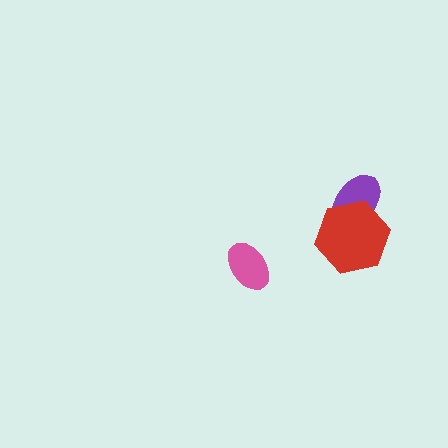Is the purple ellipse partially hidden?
Yes, it is partially covered by another shape.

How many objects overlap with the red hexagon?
1 object overlaps with the red hexagon.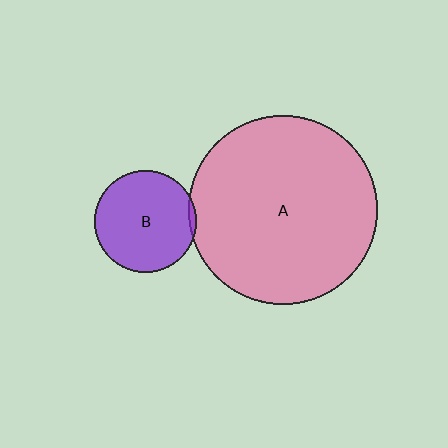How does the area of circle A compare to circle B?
Approximately 3.4 times.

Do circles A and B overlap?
Yes.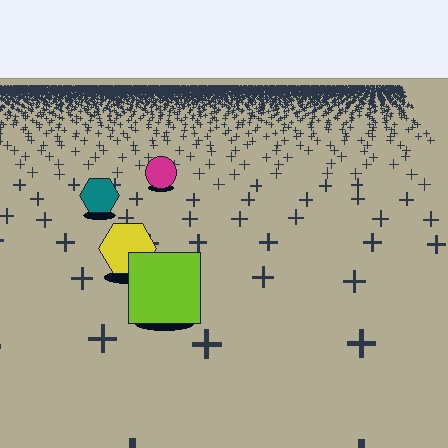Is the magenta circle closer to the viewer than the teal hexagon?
No. The teal hexagon is closer — you can tell from the texture gradient: the ground texture is coarser near it.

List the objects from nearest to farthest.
From nearest to farthest: the lime square, the yellow hexagon, the teal hexagon, the magenta circle.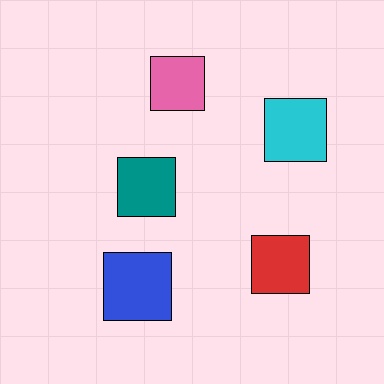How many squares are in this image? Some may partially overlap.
There are 5 squares.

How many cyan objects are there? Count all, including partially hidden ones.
There is 1 cyan object.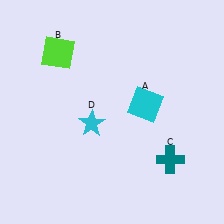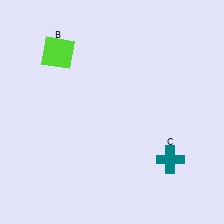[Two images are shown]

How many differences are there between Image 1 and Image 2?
There are 2 differences between the two images.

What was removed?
The cyan star (D), the cyan square (A) were removed in Image 2.